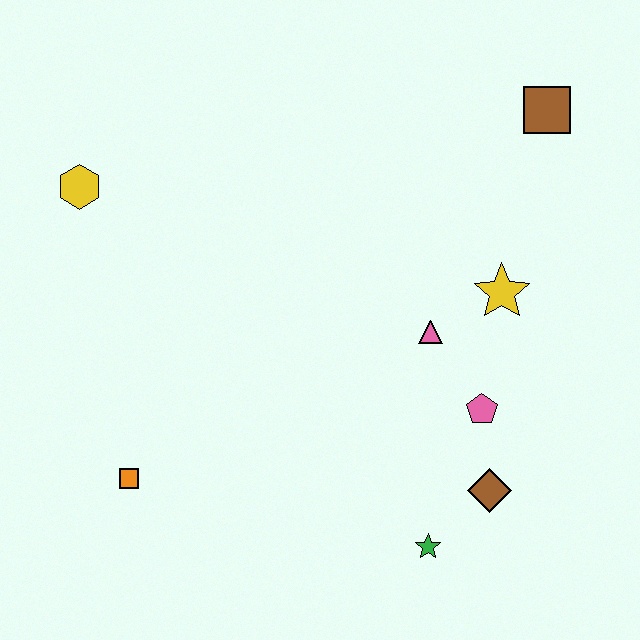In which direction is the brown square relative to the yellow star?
The brown square is above the yellow star.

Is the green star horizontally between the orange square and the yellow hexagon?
No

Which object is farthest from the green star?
The yellow hexagon is farthest from the green star.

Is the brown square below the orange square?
No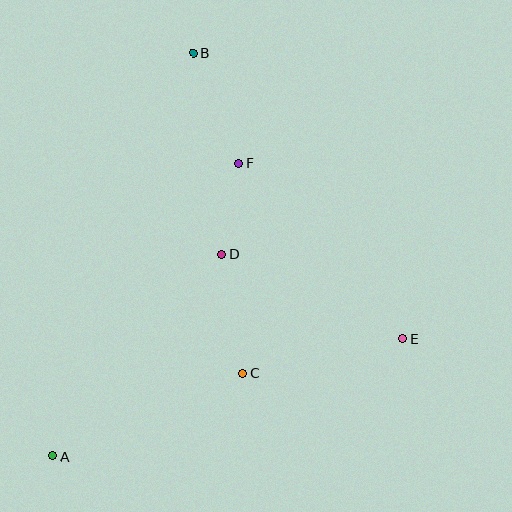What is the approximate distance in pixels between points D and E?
The distance between D and E is approximately 200 pixels.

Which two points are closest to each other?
Points D and F are closest to each other.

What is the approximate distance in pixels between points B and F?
The distance between B and F is approximately 119 pixels.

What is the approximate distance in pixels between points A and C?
The distance between A and C is approximately 207 pixels.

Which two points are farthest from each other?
Points A and B are farthest from each other.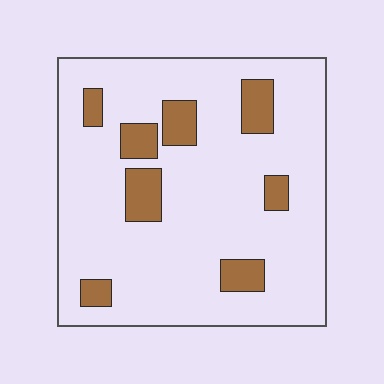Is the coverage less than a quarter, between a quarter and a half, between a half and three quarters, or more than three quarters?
Less than a quarter.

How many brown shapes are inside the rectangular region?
8.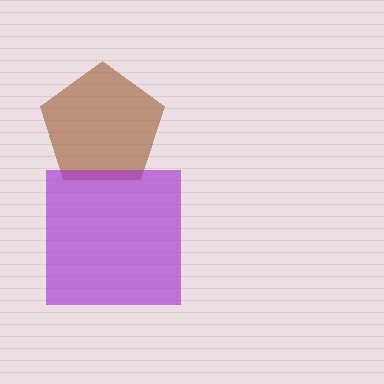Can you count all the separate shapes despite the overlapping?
Yes, there are 2 separate shapes.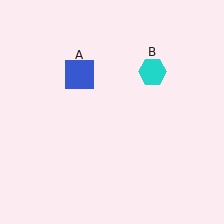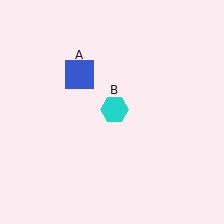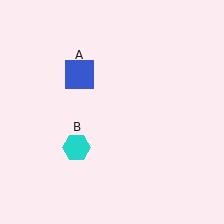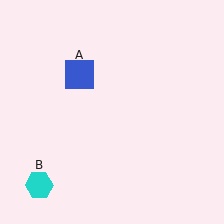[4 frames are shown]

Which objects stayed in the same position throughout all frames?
Blue square (object A) remained stationary.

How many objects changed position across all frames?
1 object changed position: cyan hexagon (object B).